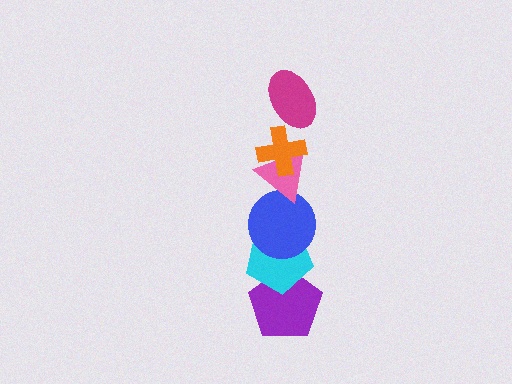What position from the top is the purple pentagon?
The purple pentagon is 6th from the top.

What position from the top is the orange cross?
The orange cross is 2nd from the top.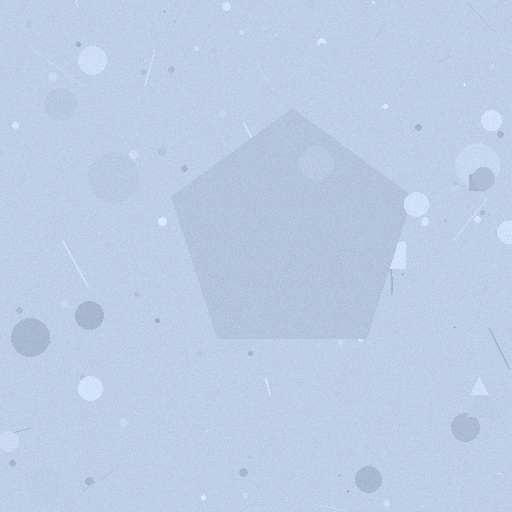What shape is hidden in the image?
A pentagon is hidden in the image.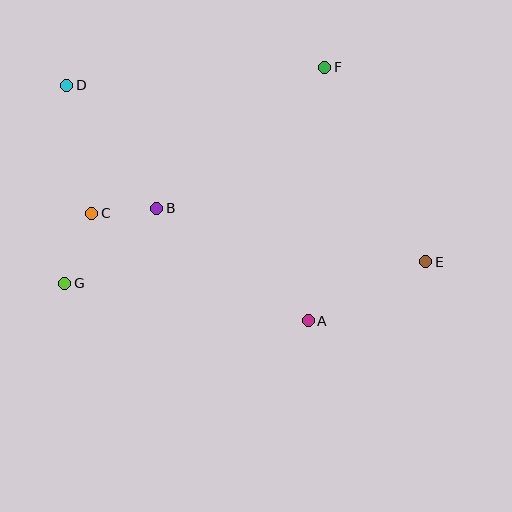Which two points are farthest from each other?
Points D and E are farthest from each other.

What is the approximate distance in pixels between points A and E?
The distance between A and E is approximately 131 pixels.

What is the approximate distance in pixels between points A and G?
The distance between A and G is approximately 246 pixels.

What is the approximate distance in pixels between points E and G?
The distance between E and G is approximately 362 pixels.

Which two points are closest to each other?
Points B and C are closest to each other.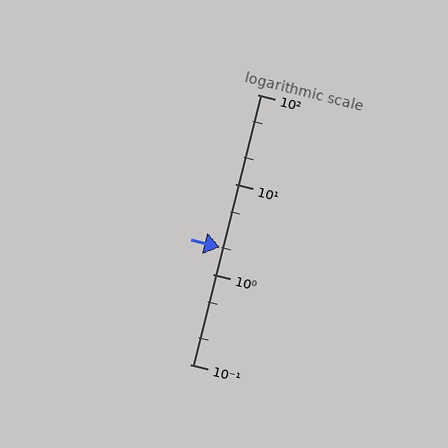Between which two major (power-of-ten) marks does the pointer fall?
The pointer is between 1 and 10.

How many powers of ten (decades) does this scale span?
The scale spans 3 decades, from 0.1 to 100.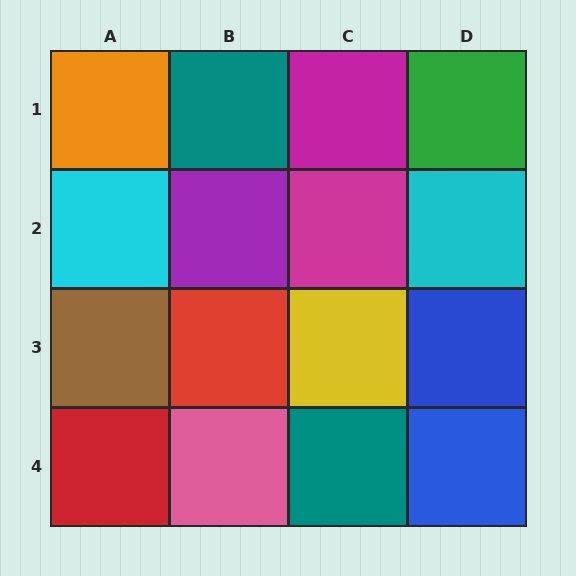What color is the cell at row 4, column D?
Blue.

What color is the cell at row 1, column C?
Magenta.